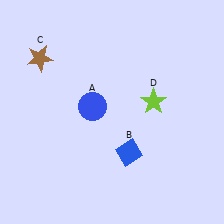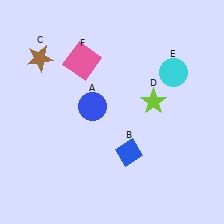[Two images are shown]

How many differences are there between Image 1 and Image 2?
There are 2 differences between the two images.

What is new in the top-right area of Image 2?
A cyan circle (E) was added in the top-right area of Image 2.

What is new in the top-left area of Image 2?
A pink square (F) was added in the top-left area of Image 2.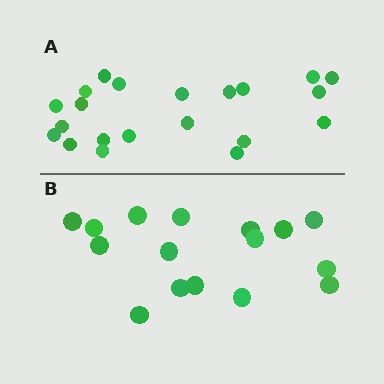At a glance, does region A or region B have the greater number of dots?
Region A (the top region) has more dots.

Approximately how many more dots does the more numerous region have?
Region A has about 5 more dots than region B.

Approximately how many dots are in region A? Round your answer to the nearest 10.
About 20 dots. (The exact count is 21, which rounds to 20.)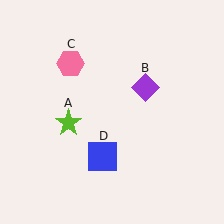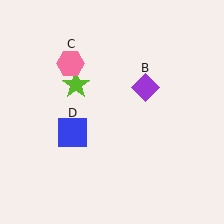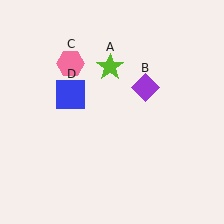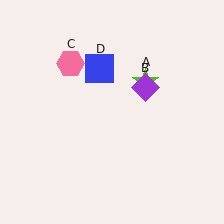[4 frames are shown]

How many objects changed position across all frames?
2 objects changed position: lime star (object A), blue square (object D).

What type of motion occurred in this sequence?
The lime star (object A), blue square (object D) rotated clockwise around the center of the scene.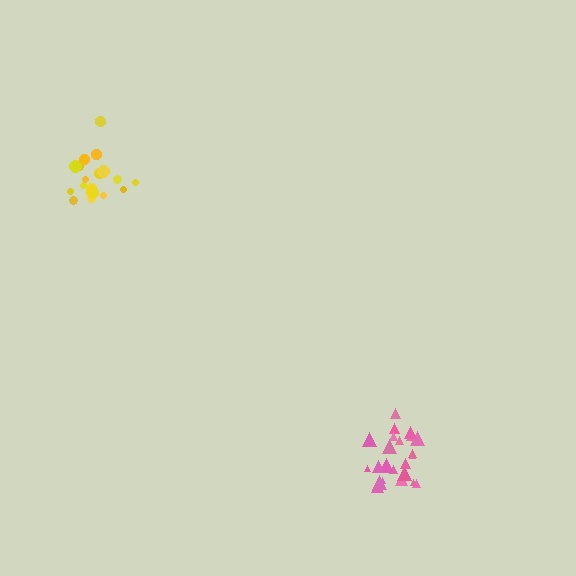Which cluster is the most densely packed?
Pink.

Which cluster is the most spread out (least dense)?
Yellow.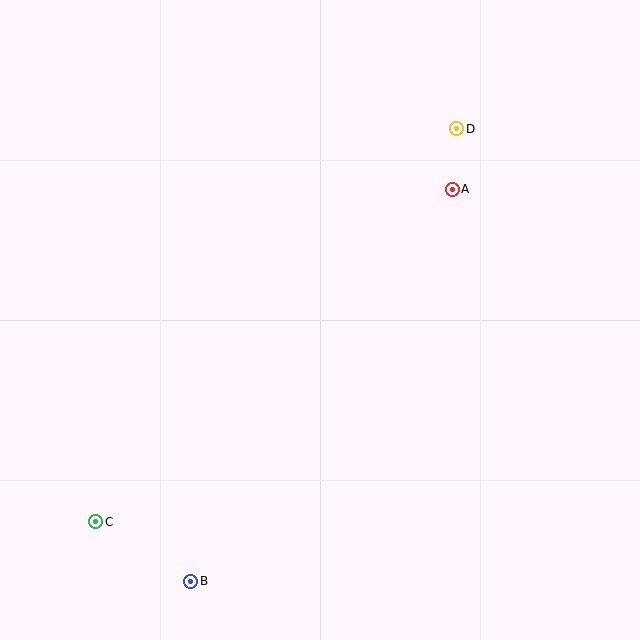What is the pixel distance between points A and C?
The distance between A and C is 487 pixels.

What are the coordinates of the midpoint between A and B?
The midpoint between A and B is at (321, 385).